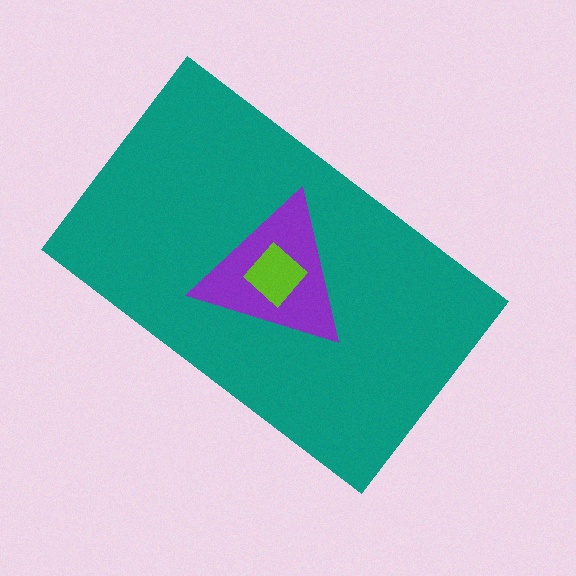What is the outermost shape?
The teal rectangle.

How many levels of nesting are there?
3.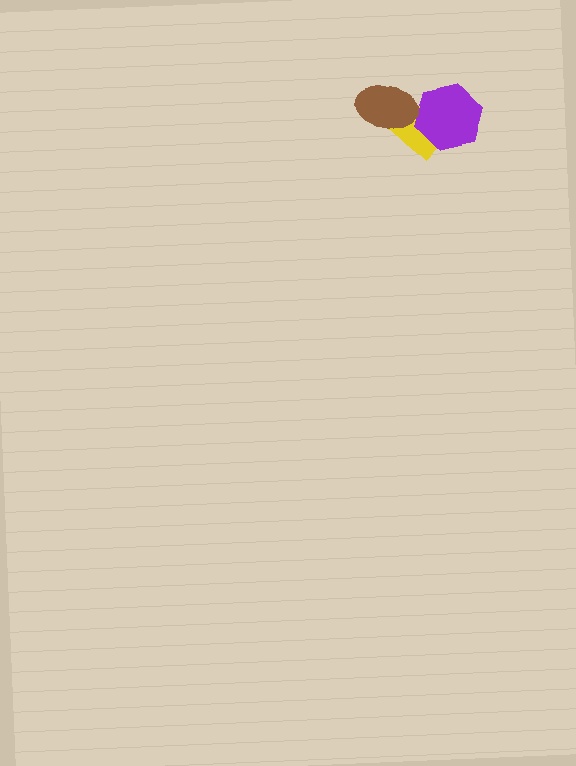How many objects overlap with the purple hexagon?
1 object overlaps with the purple hexagon.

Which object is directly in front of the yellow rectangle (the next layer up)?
The purple hexagon is directly in front of the yellow rectangle.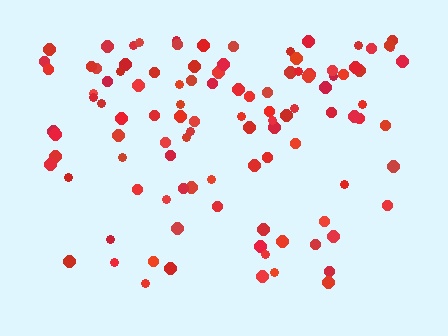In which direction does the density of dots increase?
From bottom to top, with the top side densest.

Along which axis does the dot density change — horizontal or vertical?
Vertical.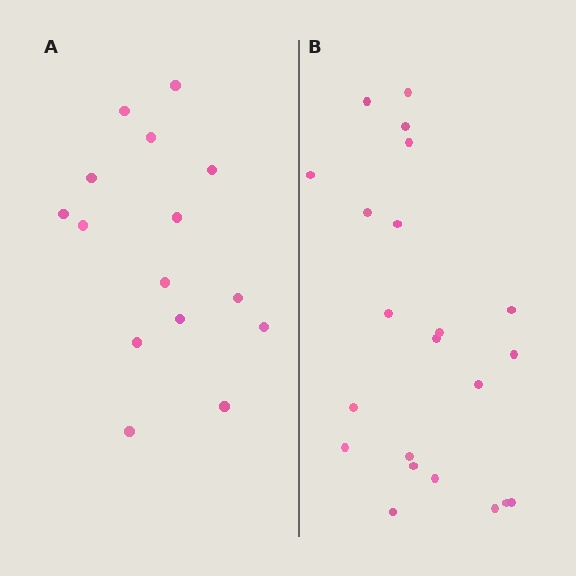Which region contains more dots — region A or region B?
Region B (the right region) has more dots.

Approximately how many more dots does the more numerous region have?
Region B has roughly 8 or so more dots than region A.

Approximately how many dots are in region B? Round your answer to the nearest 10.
About 20 dots. (The exact count is 22, which rounds to 20.)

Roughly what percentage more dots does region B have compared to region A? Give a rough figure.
About 45% more.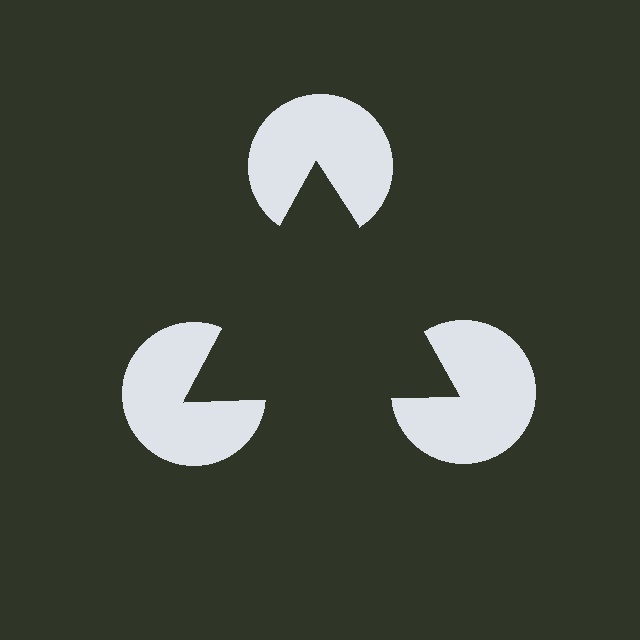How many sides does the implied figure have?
3 sides.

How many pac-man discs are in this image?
There are 3 — one at each vertex of the illusory triangle.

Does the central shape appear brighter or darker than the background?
It typically appears slightly darker than the background, even though no actual brightness change is drawn.